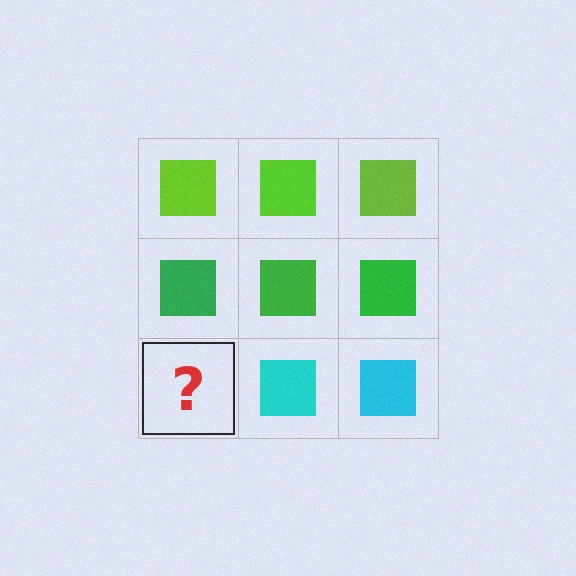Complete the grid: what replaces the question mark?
The question mark should be replaced with a cyan square.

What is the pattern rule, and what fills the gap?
The rule is that each row has a consistent color. The gap should be filled with a cyan square.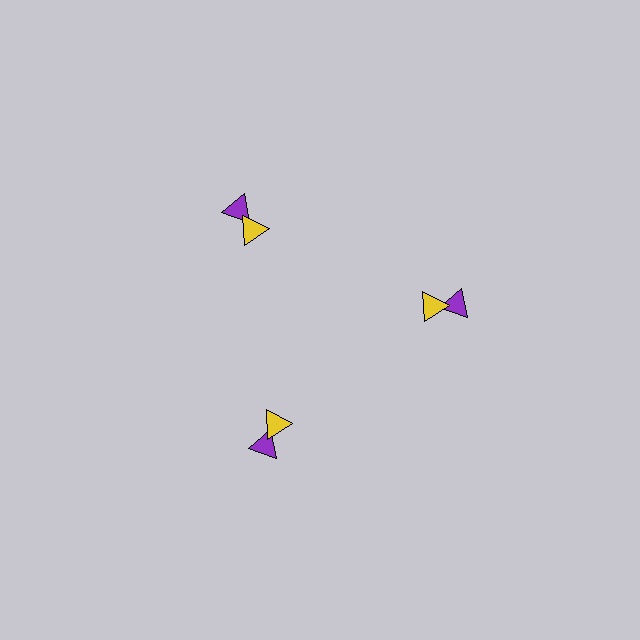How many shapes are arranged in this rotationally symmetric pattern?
There are 6 shapes, arranged in 3 groups of 2.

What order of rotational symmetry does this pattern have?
This pattern has 3-fold rotational symmetry.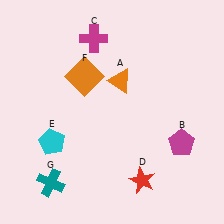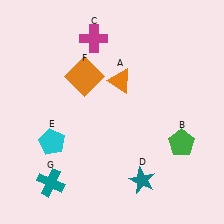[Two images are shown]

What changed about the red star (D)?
In Image 1, D is red. In Image 2, it changed to teal.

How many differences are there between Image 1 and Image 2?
There are 2 differences between the two images.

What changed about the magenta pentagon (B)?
In Image 1, B is magenta. In Image 2, it changed to green.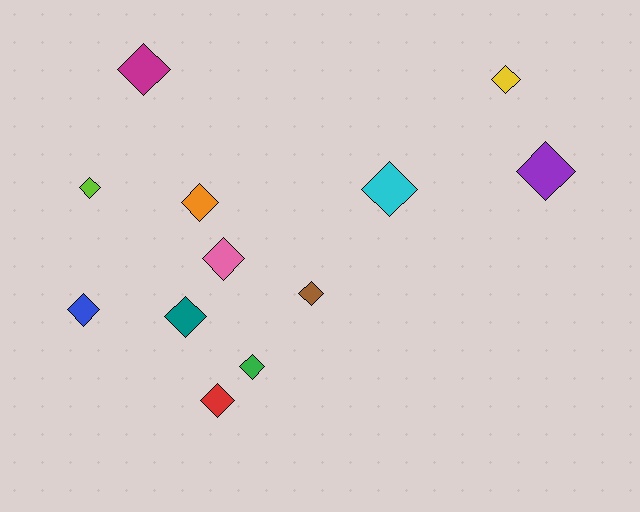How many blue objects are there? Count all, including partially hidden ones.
There is 1 blue object.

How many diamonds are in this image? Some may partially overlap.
There are 12 diamonds.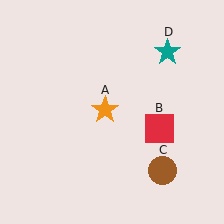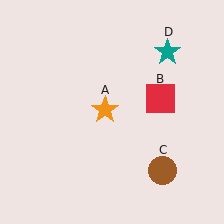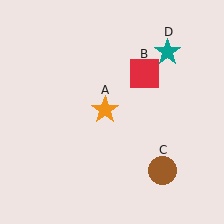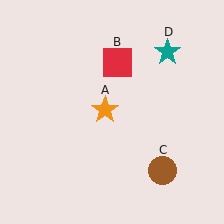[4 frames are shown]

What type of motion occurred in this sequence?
The red square (object B) rotated counterclockwise around the center of the scene.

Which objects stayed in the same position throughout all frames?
Orange star (object A) and brown circle (object C) and teal star (object D) remained stationary.